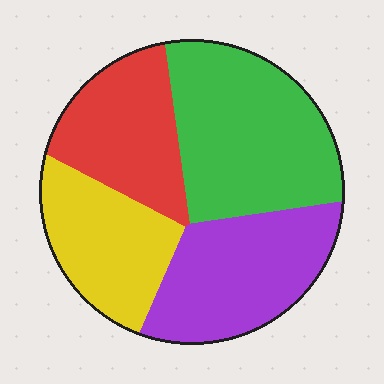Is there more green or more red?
Green.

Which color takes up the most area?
Green, at roughly 35%.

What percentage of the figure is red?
Red takes up about one fifth (1/5) of the figure.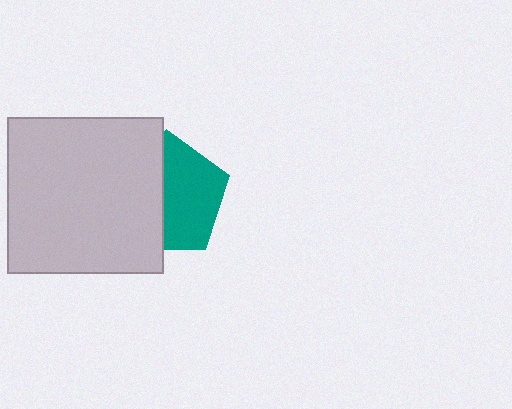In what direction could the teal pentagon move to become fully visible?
The teal pentagon could move right. That would shift it out from behind the light gray square entirely.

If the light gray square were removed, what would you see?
You would see the complete teal pentagon.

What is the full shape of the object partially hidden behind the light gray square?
The partially hidden object is a teal pentagon.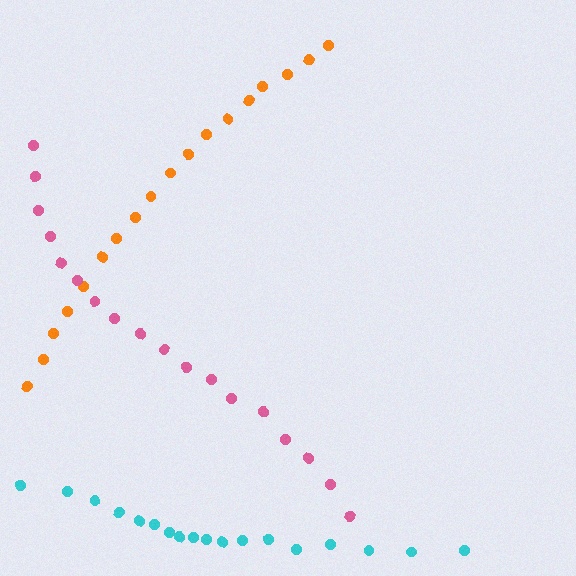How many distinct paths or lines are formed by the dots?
There are 3 distinct paths.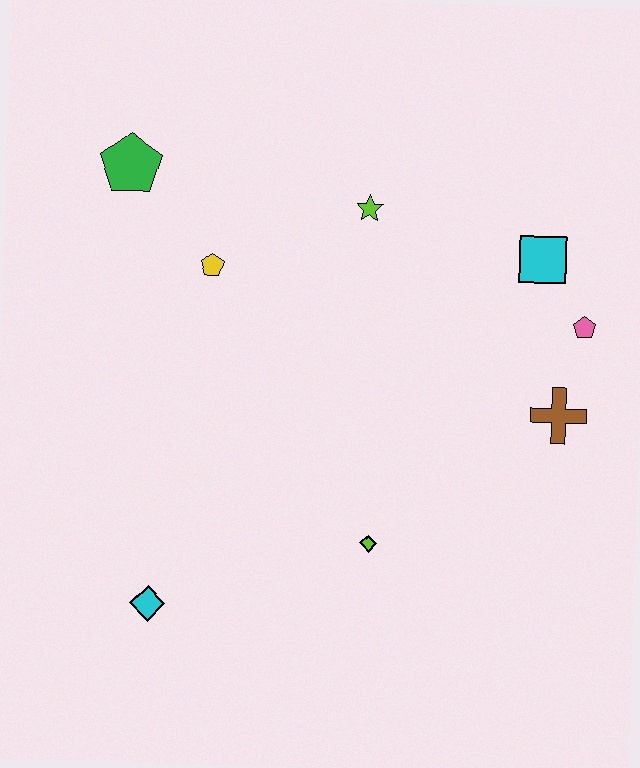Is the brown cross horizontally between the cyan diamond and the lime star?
No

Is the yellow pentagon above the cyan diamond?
Yes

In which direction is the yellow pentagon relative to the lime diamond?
The yellow pentagon is above the lime diamond.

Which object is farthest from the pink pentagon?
The cyan diamond is farthest from the pink pentagon.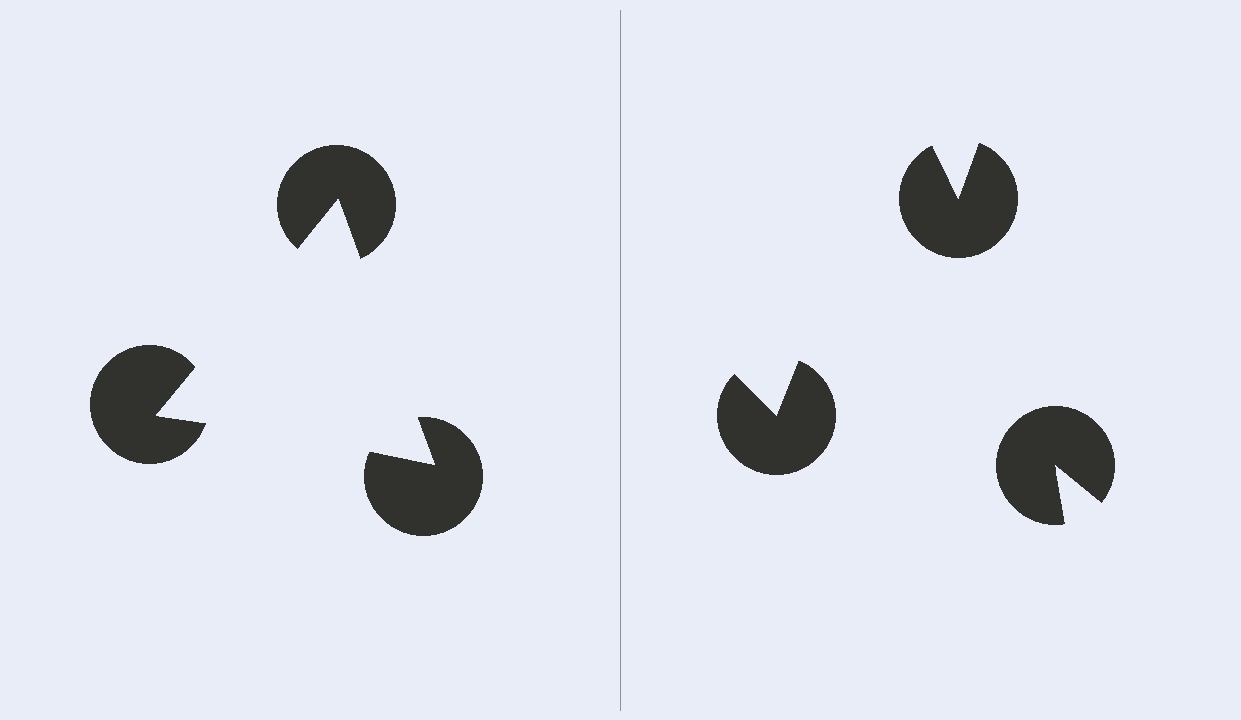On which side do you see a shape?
An illusory triangle appears on the left side. On the right side the wedge cuts are rotated, so no coherent shape forms.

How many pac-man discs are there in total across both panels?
6 — 3 on each side.